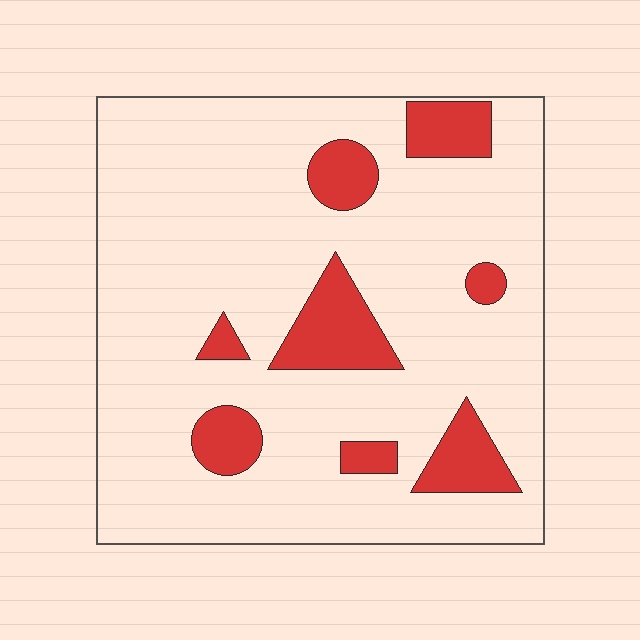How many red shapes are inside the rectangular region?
8.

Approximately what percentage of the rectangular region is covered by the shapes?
Approximately 15%.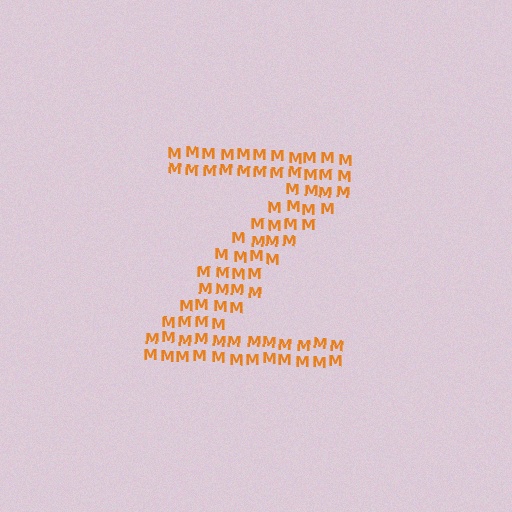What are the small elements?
The small elements are letter M's.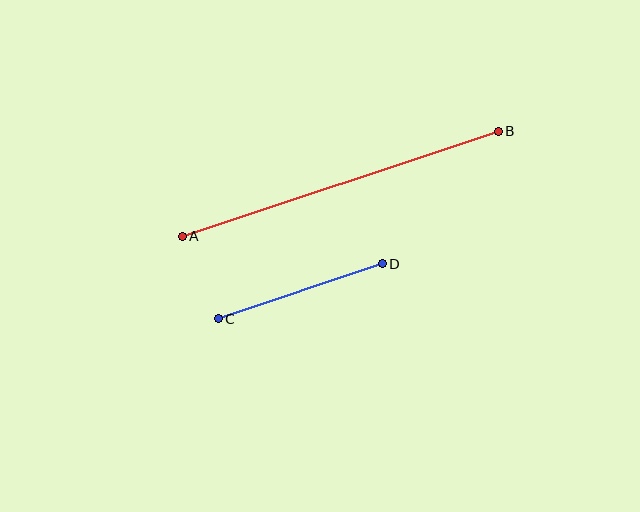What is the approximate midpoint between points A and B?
The midpoint is at approximately (340, 184) pixels.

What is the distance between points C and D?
The distance is approximately 173 pixels.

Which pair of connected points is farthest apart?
Points A and B are farthest apart.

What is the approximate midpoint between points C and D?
The midpoint is at approximately (300, 291) pixels.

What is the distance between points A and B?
The distance is approximately 333 pixels.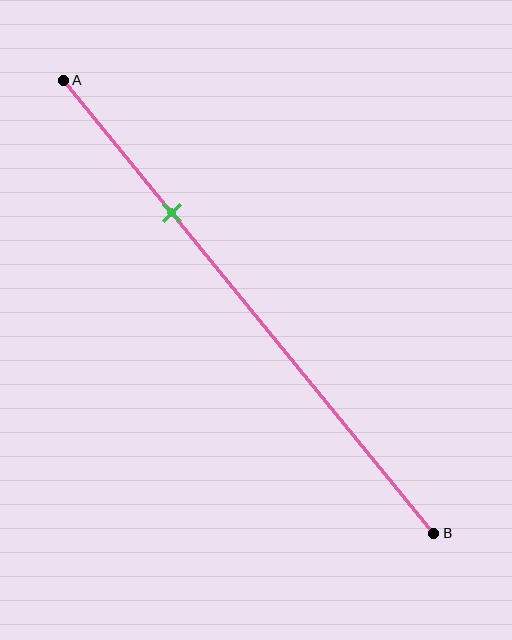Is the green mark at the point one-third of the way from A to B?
No, the mark is at about 30% from A, not at the 33% one-third point.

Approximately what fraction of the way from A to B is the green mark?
The green mark is approximately 30% of the way from A to B.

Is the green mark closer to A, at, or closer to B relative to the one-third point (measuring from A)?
The green mark is closer to point A than the one-third point of segment AB.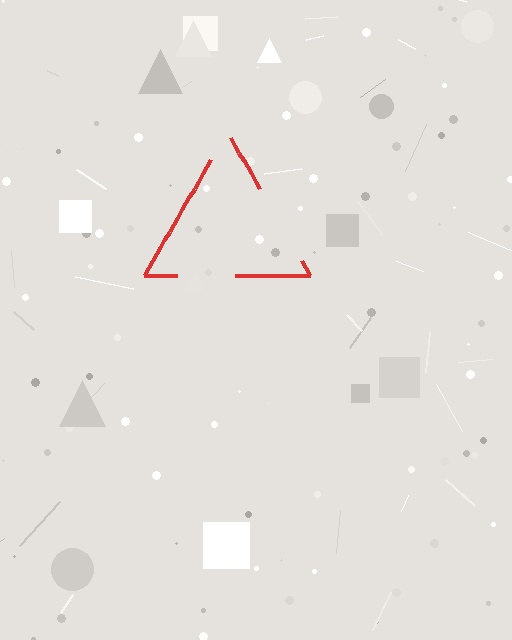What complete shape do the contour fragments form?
The contour fragments form a triangle.